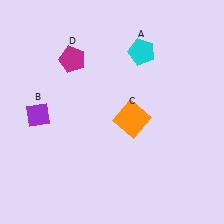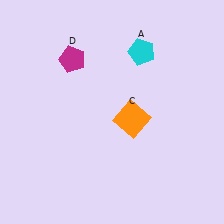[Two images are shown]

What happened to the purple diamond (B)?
The purple diamond (B) was removed in Image 2. It was in the bottom-left area of Image 1.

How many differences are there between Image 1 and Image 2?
There is 1 difference between the two images.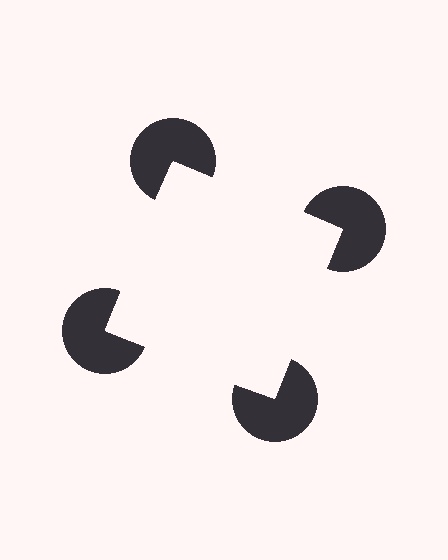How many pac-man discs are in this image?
There are 4 — one at each vertex of the illusory square.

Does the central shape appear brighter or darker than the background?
It typically appears slightly brighter than the background, even though no actual brightness change is drawn.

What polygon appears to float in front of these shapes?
An illusory square — its edges are inferred from the aligned wedge cuts in the pac-man discs, not physically drawn.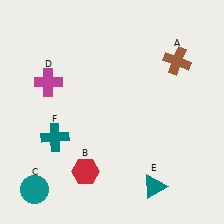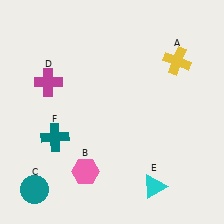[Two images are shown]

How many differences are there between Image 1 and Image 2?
There are 3 differences between the two images.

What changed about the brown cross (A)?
In Image 1, A is brown. In Image 2, it changed to yellow.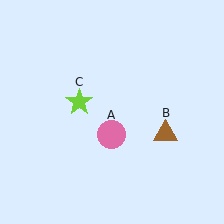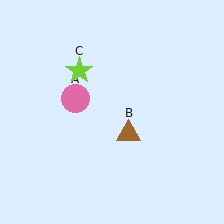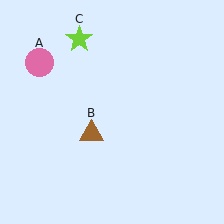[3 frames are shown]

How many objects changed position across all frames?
3 objects changed position: pink circle (object A), brown triangle (object B), lime star (object C).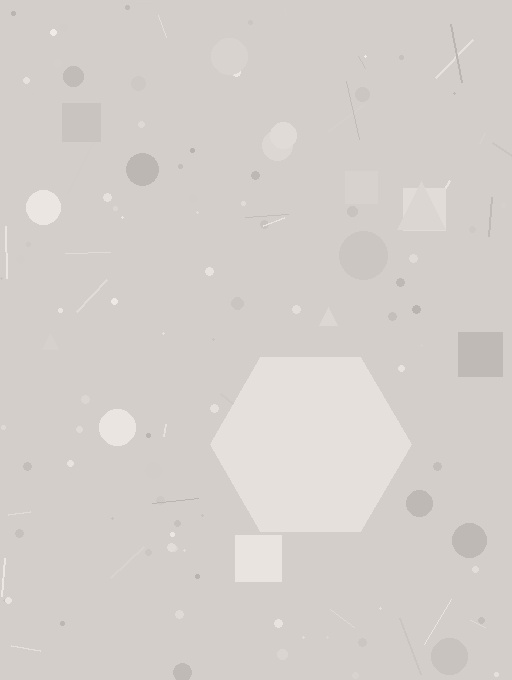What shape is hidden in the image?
A hexagon is hidden in the image.